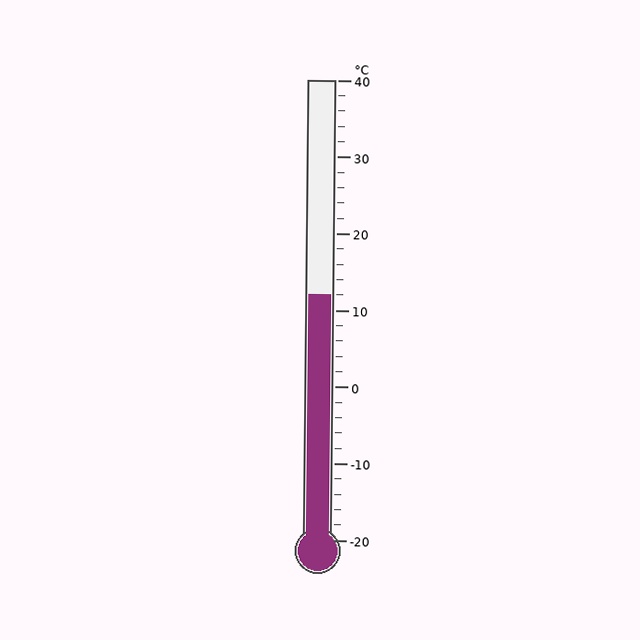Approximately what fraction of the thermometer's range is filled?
The thermometer is filled to approximately 55% of its range.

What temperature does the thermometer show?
The thermometer shows approximately 12°C.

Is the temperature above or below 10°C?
The temperature is above 10°C.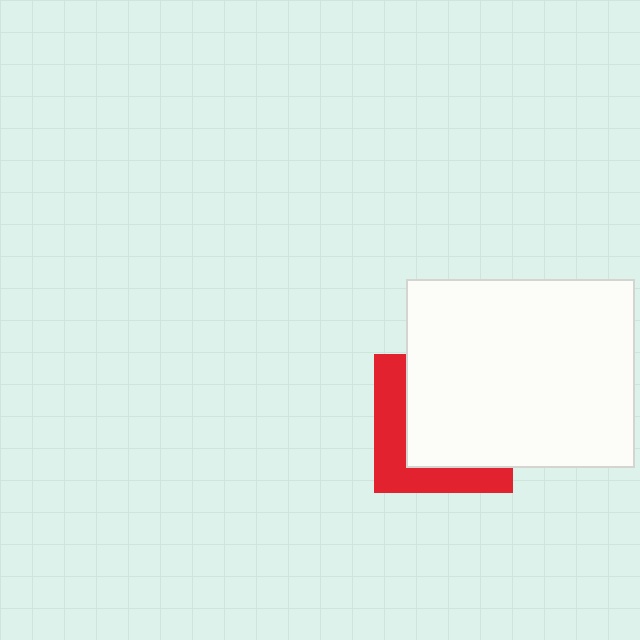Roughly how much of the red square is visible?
A small part of it is visible (roughly 37%).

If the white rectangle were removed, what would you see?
You would see the complete red square.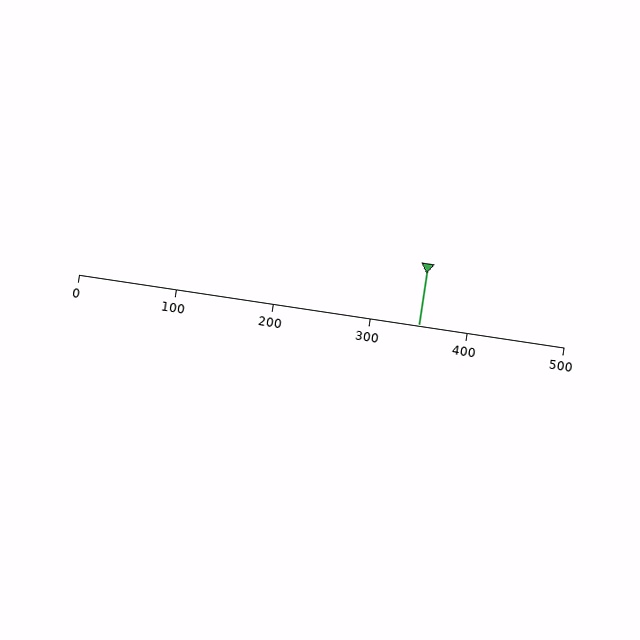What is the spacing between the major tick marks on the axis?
The major ticks are spaced 100 apart.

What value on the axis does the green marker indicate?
The marker indicates approximately 350.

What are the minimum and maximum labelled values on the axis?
The axis runs from 0 to 500.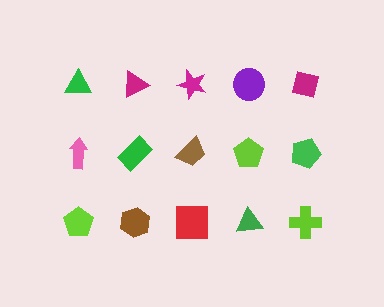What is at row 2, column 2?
A green rectangle.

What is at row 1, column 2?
A magenta triangle.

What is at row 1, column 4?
A purple circle.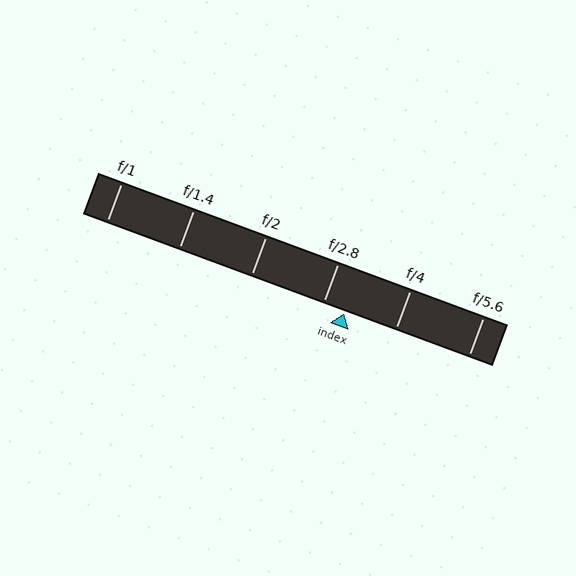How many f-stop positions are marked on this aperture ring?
There are 6 f-stop positions marked.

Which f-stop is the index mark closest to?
The index mark is closest to f/2.8.